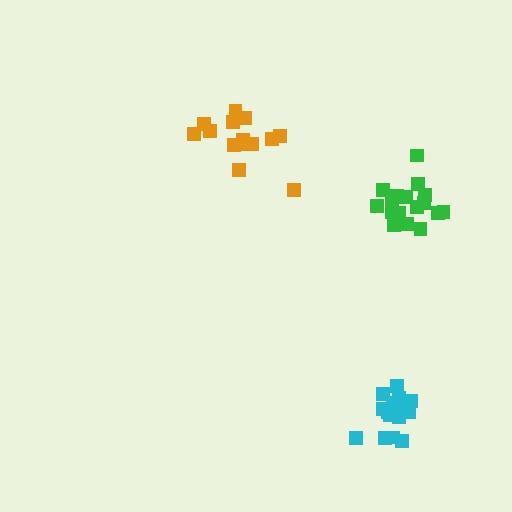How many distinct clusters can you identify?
There are 3 distinct clusters.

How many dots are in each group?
Group 1: 17 dots, Group 2: 16 dots, Group 3: 14 dots (47 total).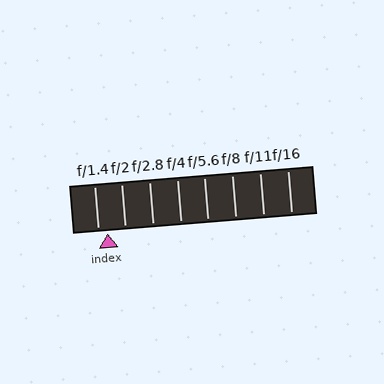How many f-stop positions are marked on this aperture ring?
There are 8 f-stop positions marked.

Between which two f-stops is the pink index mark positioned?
The index mark is between f/1.4 and f/2.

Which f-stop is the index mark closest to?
The index mark is closest to f/1.4.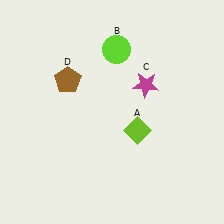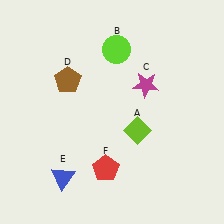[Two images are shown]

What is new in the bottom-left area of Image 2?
A blue triangle (E) was added in the bottom-left area of Image 2.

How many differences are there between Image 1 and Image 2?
There are 2 differences between the two images.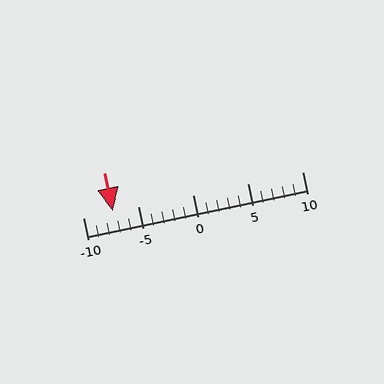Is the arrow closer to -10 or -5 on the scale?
The arrow is closer to -5.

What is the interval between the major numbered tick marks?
The major tick marks are spaced 5 units apart.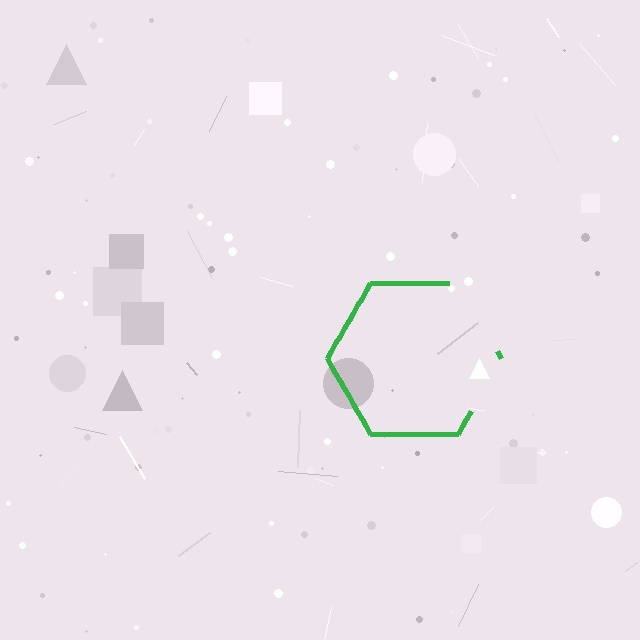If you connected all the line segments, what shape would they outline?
They would outline a hexagon.